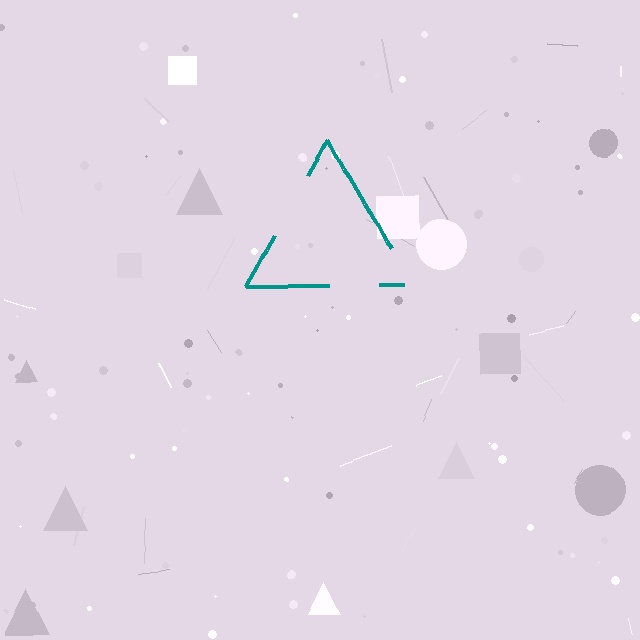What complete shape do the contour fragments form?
The contour fragments form a triangle.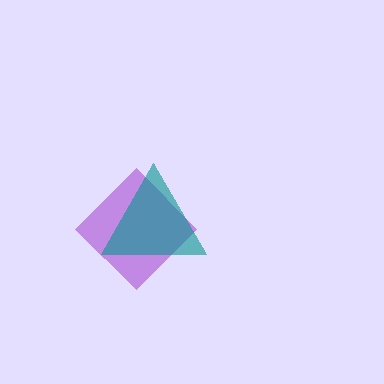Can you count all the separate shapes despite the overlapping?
Yes, there are 2 separate shapes.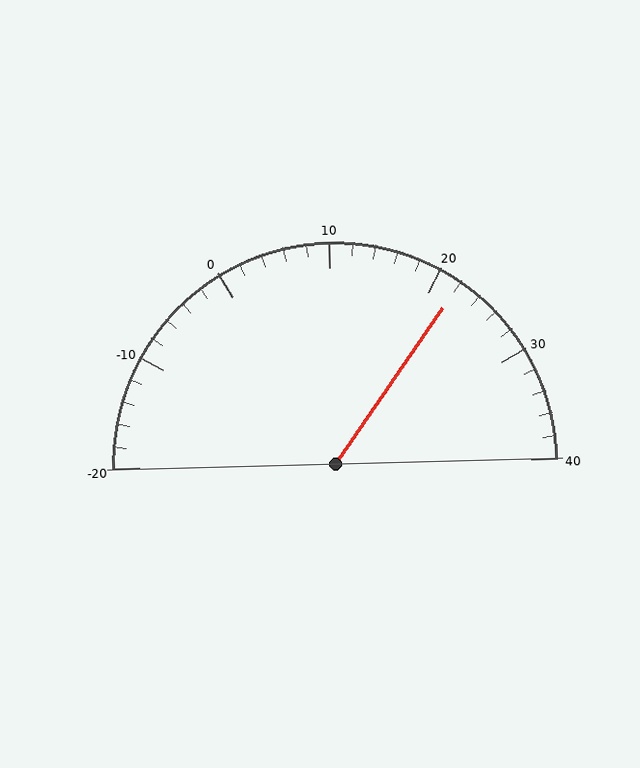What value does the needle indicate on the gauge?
The needle indicates approximately 22.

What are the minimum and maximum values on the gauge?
The gauge ranges from -20 to 40.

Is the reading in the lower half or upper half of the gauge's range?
The reading is in the upper half of the range (-20 to 40).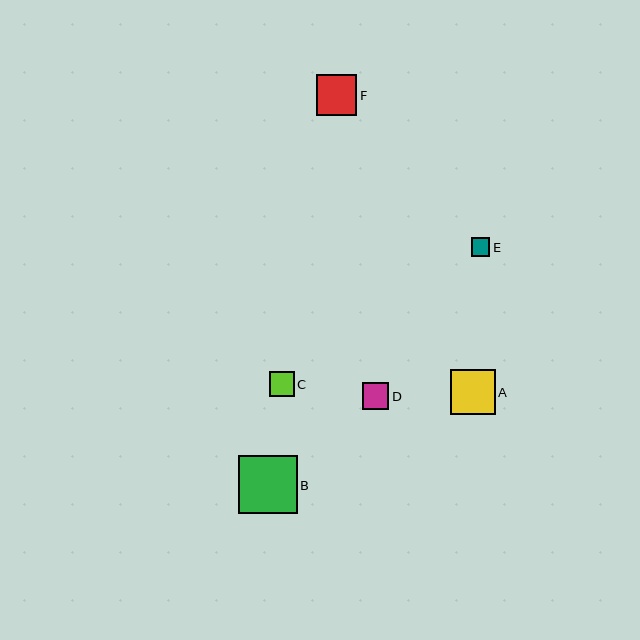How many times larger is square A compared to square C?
Square A is approximately 1.8 times the size of square C.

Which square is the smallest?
Square E is the smallest with a size of approximately 19 pixels.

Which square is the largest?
Square B is the largest with a size of approximately 58 pixels.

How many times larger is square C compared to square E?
Square C is approximately 1.3 times the size of square E.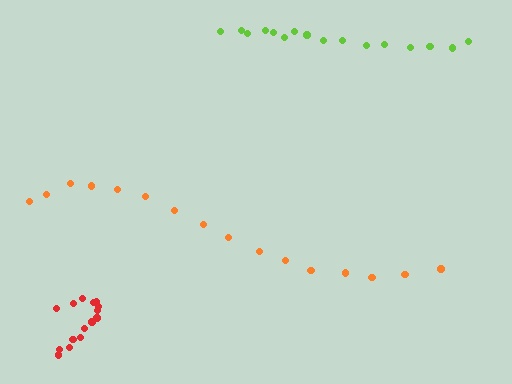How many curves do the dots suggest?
There are 3 distinct paths.